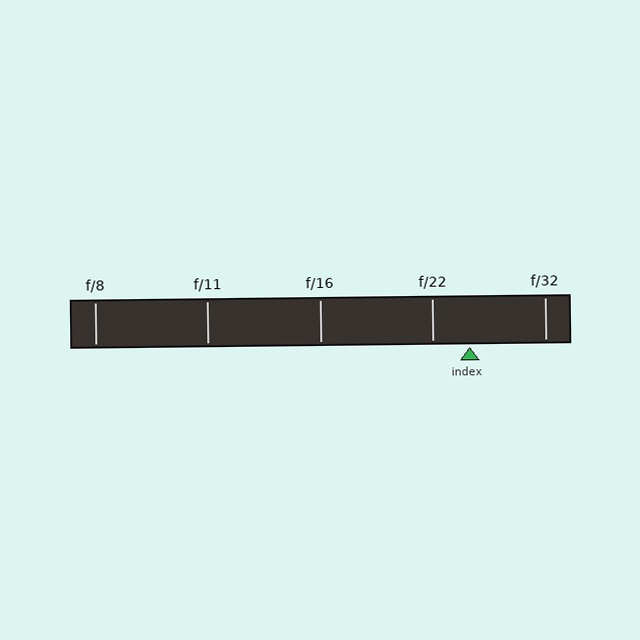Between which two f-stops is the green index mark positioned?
The index mark is between f/22 and f/32.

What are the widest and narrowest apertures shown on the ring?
The widest aperture shown is f/8 and the narrowest is f/32.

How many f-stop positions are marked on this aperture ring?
There are 5 f-stop positions marked.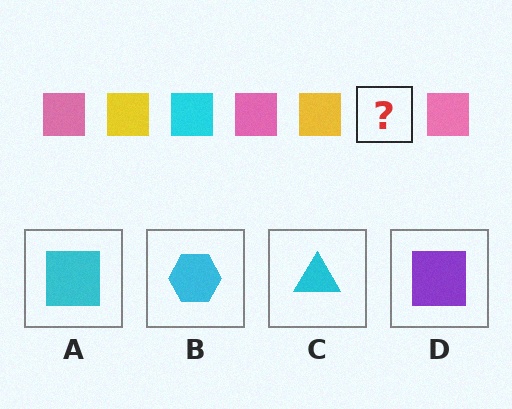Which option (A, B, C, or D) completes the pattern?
A.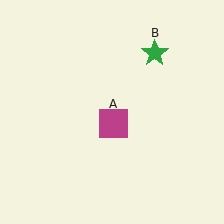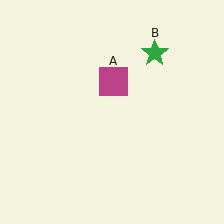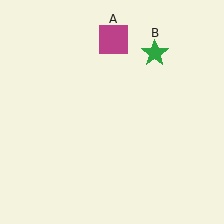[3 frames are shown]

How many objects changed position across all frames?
1 object changed position: magenta square (object A).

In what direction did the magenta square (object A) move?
The magenta square (object A) moved up.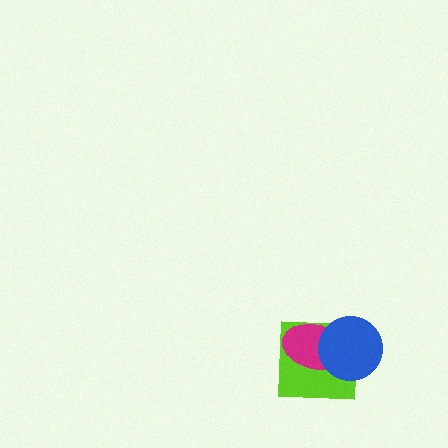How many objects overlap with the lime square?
2 objects overlap with the lime square.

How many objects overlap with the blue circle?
2 objects overlap with the blue circle.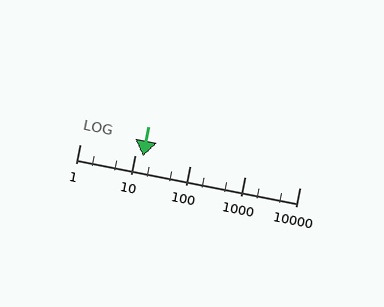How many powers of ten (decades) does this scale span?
The scale spans 4 decades, from 1 to 10000.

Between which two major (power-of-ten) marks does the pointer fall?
The pointer is between 10 and 100.